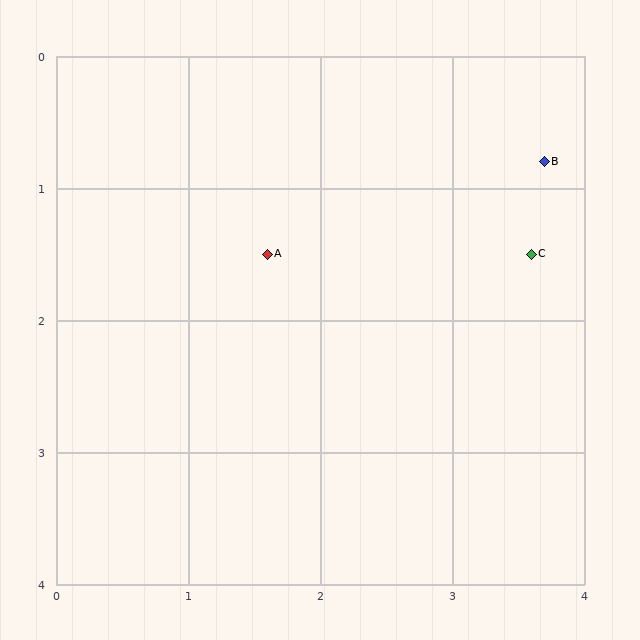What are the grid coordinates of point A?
Point A is at approximately (1.6, 1.5).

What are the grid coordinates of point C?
Point C is at approximately (3.6, 1.5).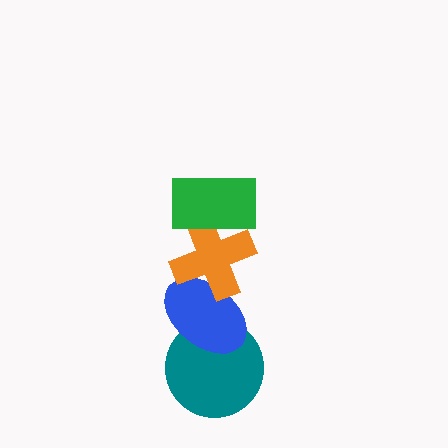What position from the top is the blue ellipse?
The blue ellipse is 3rd from the top.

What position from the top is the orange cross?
The orange cross is 2nd from the top.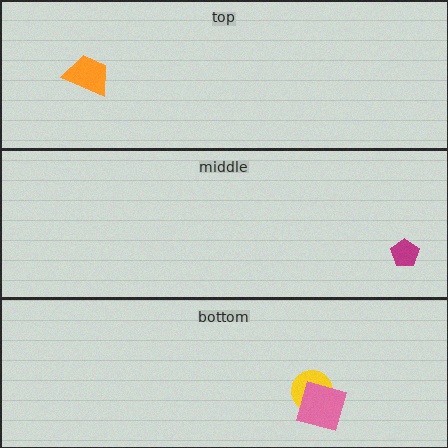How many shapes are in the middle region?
1.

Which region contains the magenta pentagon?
The middle region.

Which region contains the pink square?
The bottom region.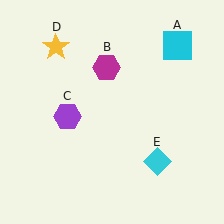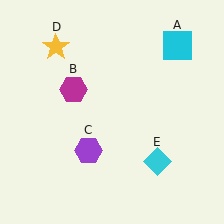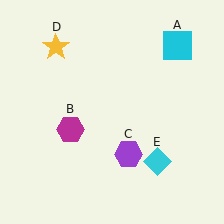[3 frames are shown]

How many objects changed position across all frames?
2 objects changed position: magenta hexagon (object B), purple hexagon (object C).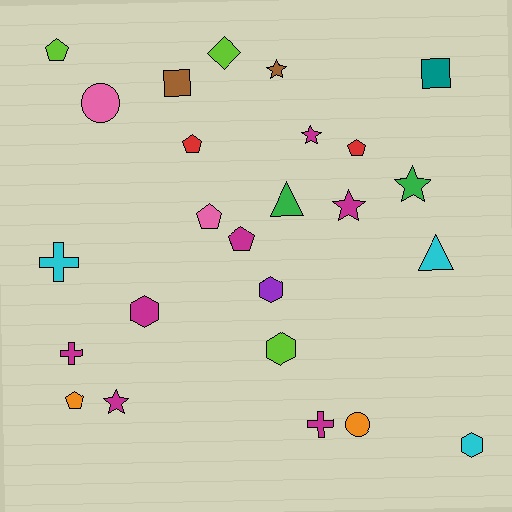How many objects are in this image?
There are 25 objects.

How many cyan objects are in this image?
There are 3 cyan objects.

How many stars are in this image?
There are 5 stars.